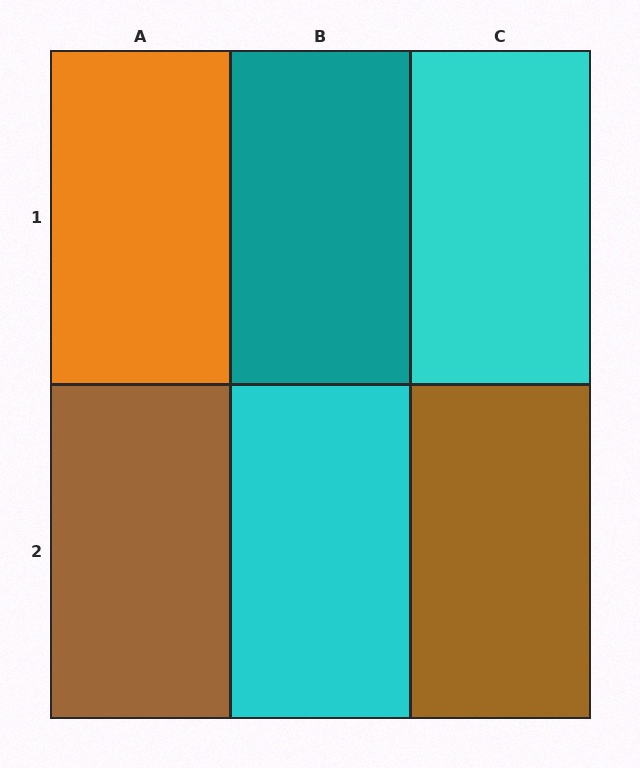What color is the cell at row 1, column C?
Cyan.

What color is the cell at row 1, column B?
Teal.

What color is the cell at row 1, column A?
Orange.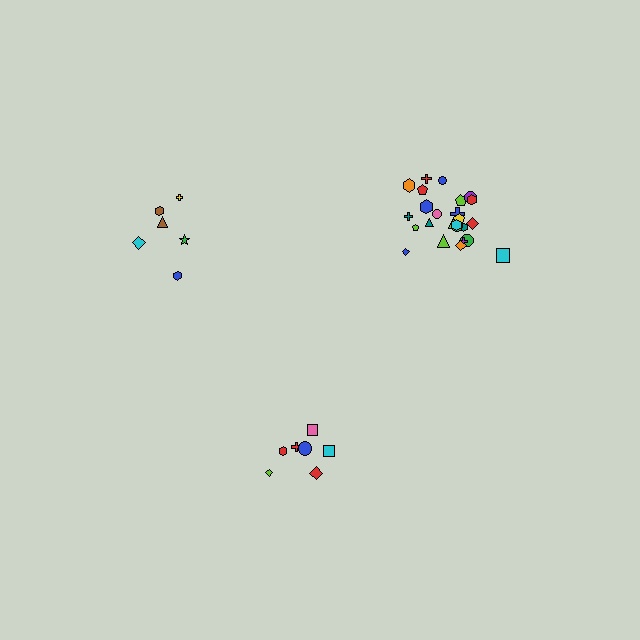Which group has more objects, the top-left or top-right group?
The top-right group.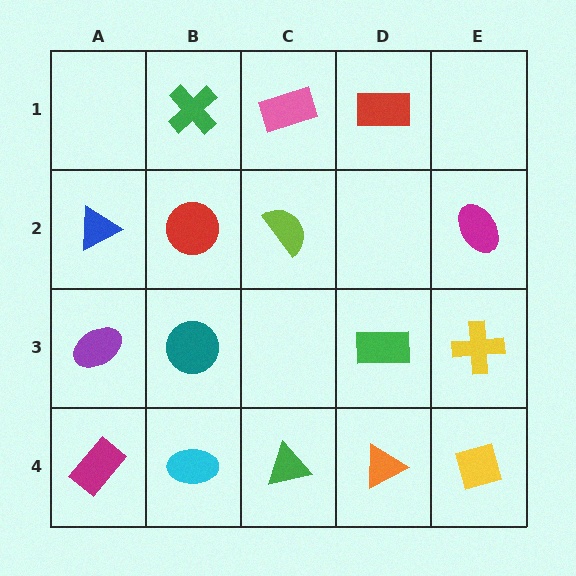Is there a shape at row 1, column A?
No, that cell is empty.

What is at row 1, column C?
A pink rectangle.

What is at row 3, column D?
A green rectangle.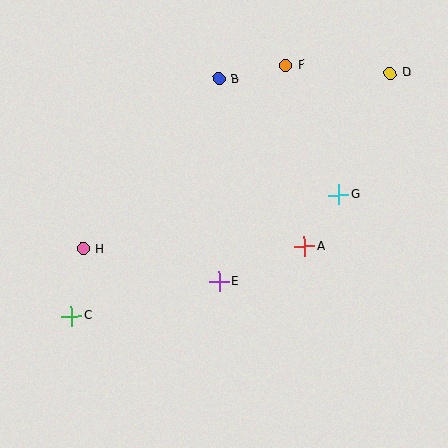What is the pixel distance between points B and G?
The distance between B and G is 167 pixels.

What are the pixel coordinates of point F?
Point F is at (286, 65).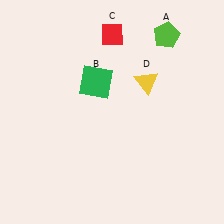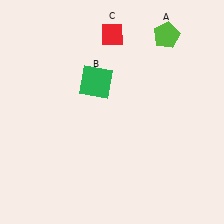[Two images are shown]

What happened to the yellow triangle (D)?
The yellow triangle (D) was removed in Image 2. It was in the top-right area of Image 1.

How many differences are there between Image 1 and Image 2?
There is 1 difference between the two images.